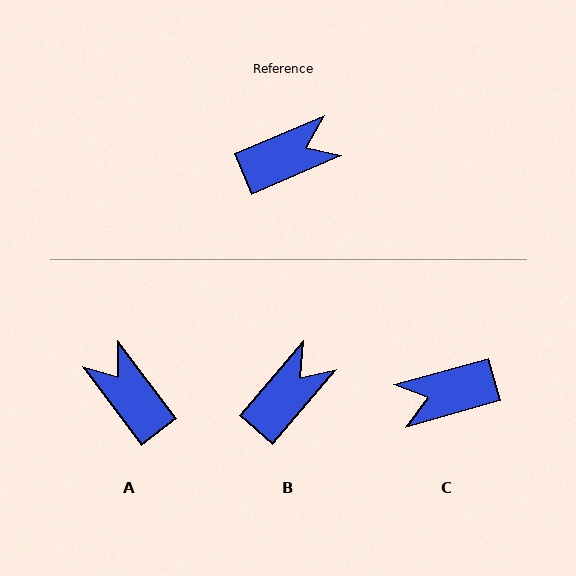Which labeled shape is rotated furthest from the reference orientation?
C, about 173 degrees away.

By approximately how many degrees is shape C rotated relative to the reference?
Approximately 173 degrees counter-clockwise.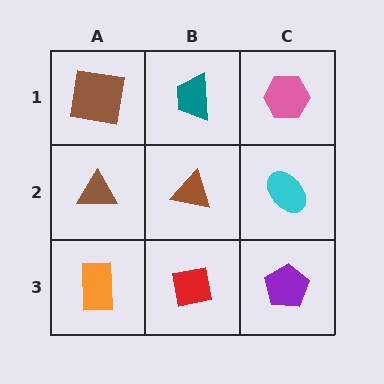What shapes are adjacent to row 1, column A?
A brown triangle (row 2, column A), a teal trapezoid (row 1, column B).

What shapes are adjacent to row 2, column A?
A brown square (row 1, column A), an orange rectangle (row 3, column A), a brown triangle (row 2, column B).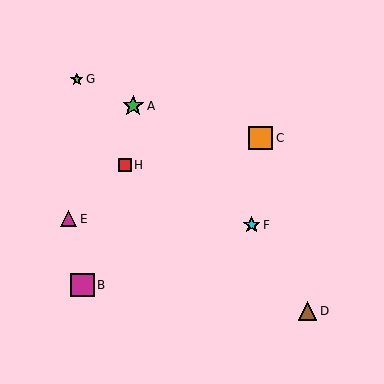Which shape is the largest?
The orange square (labeled C) is the largest.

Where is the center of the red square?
The center of the red square is at (125, 165).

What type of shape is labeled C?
Shape C is an orange square.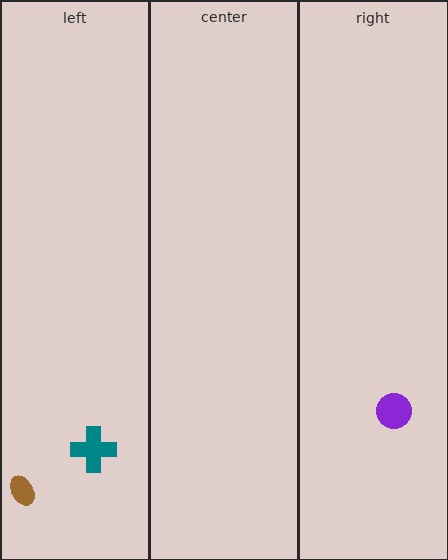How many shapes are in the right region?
1.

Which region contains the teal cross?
The left region.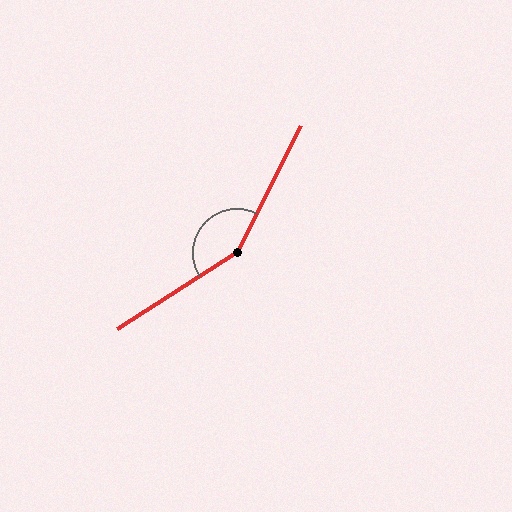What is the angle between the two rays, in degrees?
Approximately 149 degrees.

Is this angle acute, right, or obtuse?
It is obtuse.